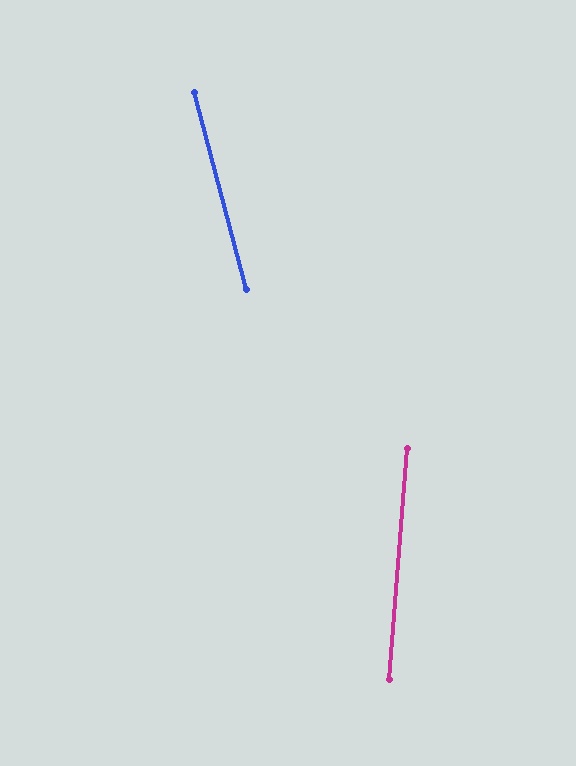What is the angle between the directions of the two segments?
Approximately 19 degrees.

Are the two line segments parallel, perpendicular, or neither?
Neither parallel nor perpendicular — they differ by about 19°.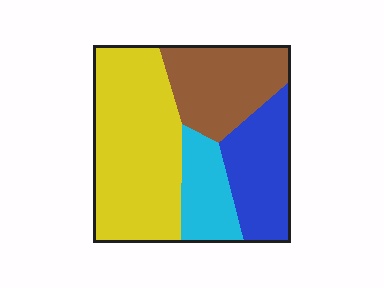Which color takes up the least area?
Cyan, at roughly 15%.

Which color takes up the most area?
Yellow, at roughly 40%.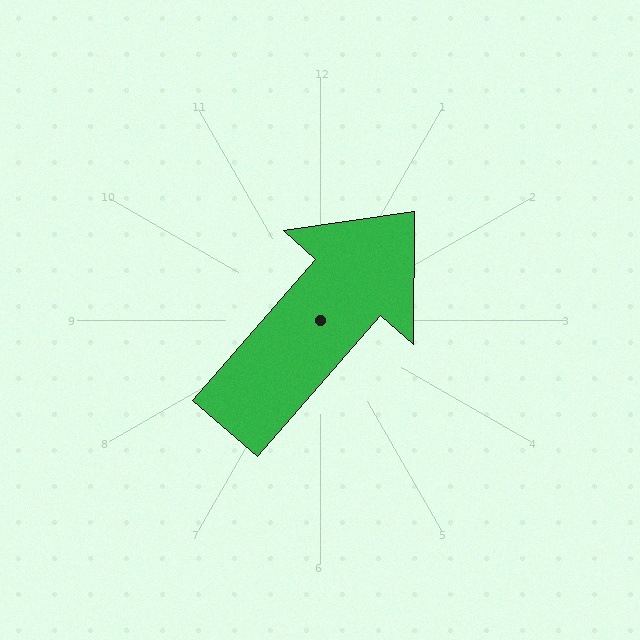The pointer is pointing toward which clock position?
Roughly 1 o'clock.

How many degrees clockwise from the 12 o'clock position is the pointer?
Approximately 41 degrees.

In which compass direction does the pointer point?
Northeast.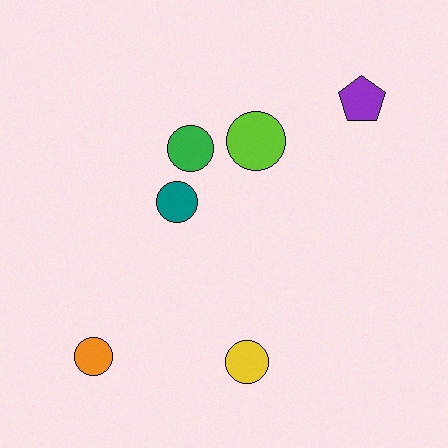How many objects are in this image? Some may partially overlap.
There are 6 objects.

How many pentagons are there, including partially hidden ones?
There is 1 pentagon.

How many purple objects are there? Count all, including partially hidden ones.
There is 1 purple object.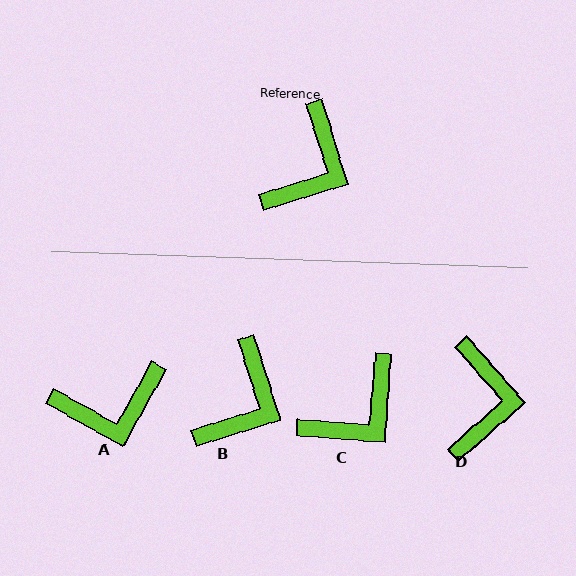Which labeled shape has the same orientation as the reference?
B.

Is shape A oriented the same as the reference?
No, it is off by about 47 degrees.